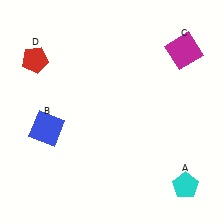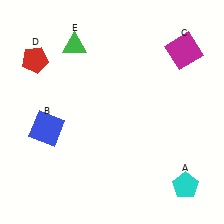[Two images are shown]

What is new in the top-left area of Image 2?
A green triangle (E) was added in the top-left area of Image 2.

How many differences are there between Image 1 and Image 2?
There is 1 difference between the two images.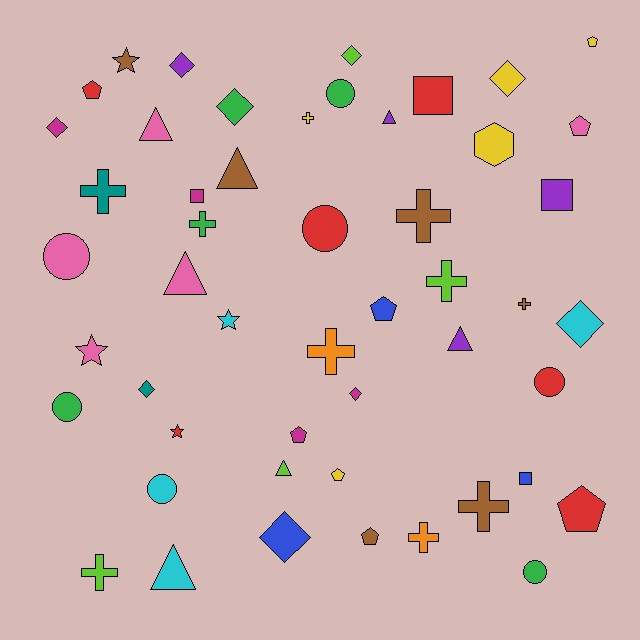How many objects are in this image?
There are 50 objects.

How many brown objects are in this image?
There are 6 brown objects.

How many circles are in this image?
There are 7 circles.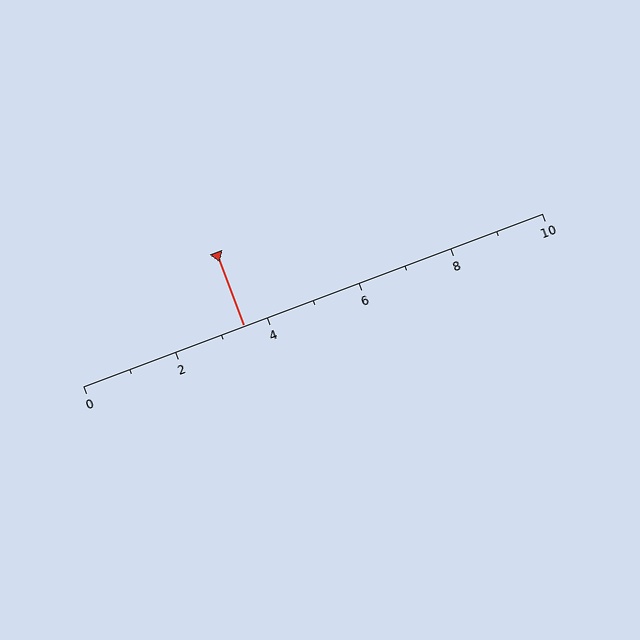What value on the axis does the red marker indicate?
The marker indicates approximately 3.5.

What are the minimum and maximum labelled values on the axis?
The axis runs from 0 to 10.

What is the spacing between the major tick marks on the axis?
The major ticks are spaced 2 apart.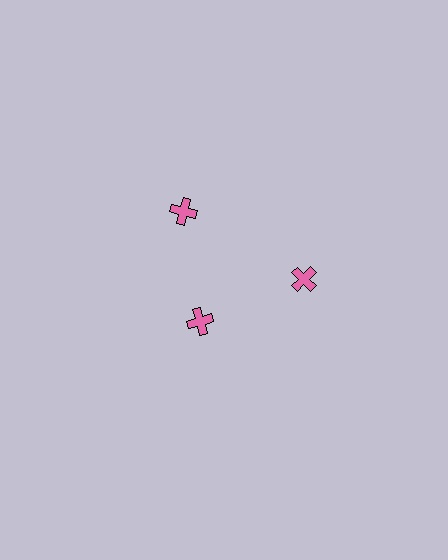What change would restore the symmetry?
The symmetry would be restored by moving it outward, back onto the ring so that all 3 crosses sit at equal angles and equal distance from the center.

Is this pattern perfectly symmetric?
No. The 3 pink crosses are arranged in a ring, but one element near the 7 o'clock position is pulled inward toward the center, breaking the 3-fold rotational symmetry.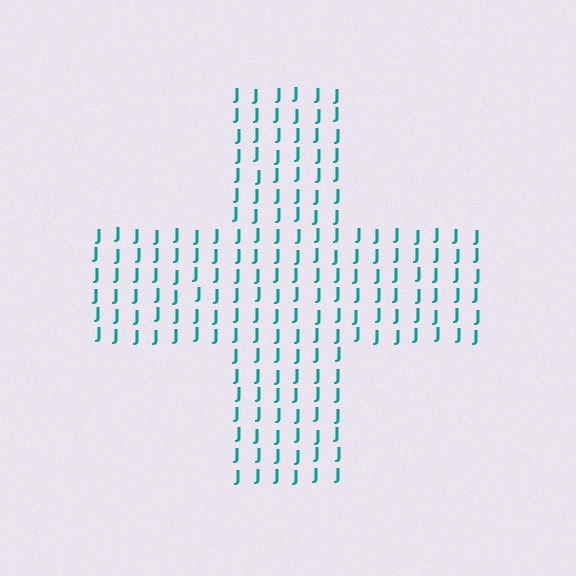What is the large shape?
The large shape is a cross.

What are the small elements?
The small elements are letter J's.